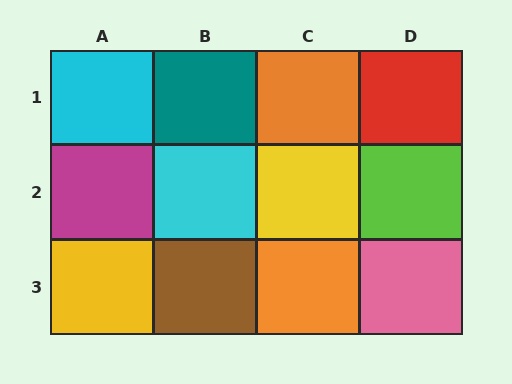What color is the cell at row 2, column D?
Lime.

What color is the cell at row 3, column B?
Brown.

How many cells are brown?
1 cell is brown.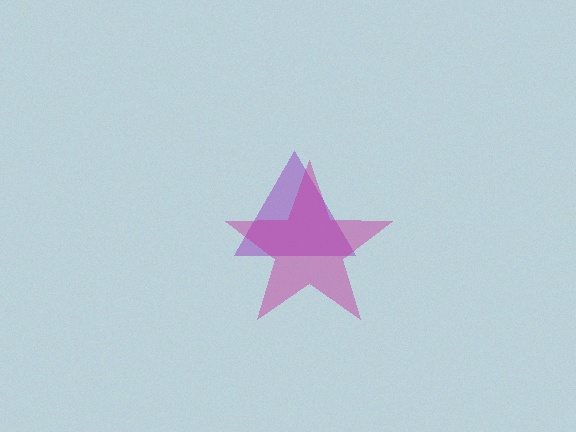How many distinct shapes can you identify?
There are 2 distinct shapes: a purple triangle, a magenta star.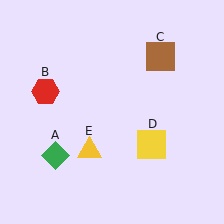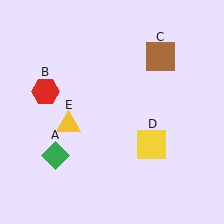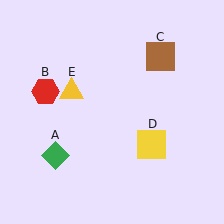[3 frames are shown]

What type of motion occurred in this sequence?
The yellow triangle (object E) rotated clockwise around the center of the scene.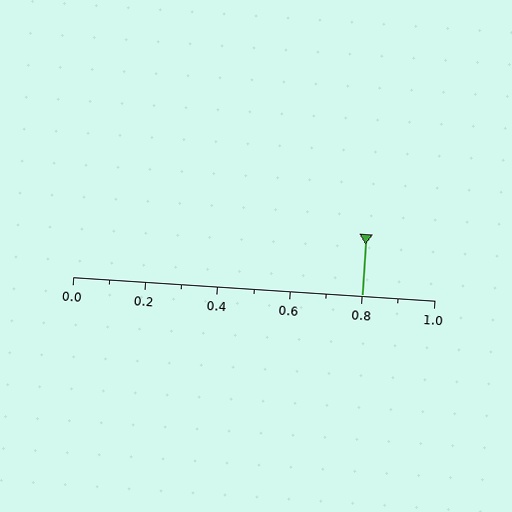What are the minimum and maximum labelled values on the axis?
The axis runs from 0.0 to 1.0.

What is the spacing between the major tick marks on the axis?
The major ticks are spaced 0.2 apart.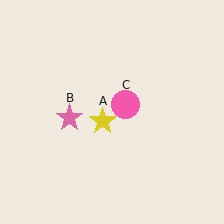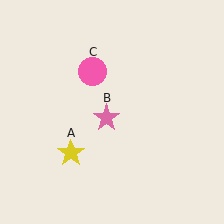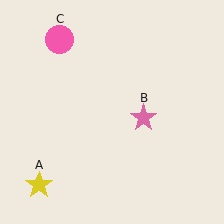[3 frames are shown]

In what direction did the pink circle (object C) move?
The pink circle (object C) moved up and to the left.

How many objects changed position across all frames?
3 objects changed position: yellow star (object A), pink star (object B), pink circle (object C).